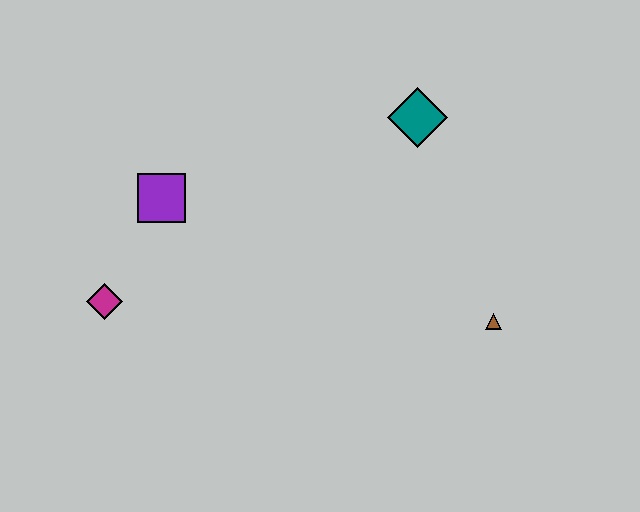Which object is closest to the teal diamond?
The brown triangle is closest to the teal diamond.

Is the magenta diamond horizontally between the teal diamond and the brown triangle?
No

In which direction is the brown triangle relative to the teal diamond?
The brown triangle is below the teal diamond.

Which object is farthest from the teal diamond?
The magenta diamond is farthest from the teal diamond.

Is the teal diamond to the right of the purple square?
Yes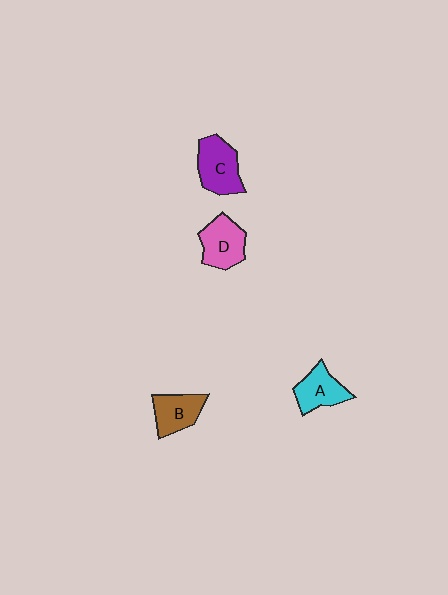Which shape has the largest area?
Shape C (purple).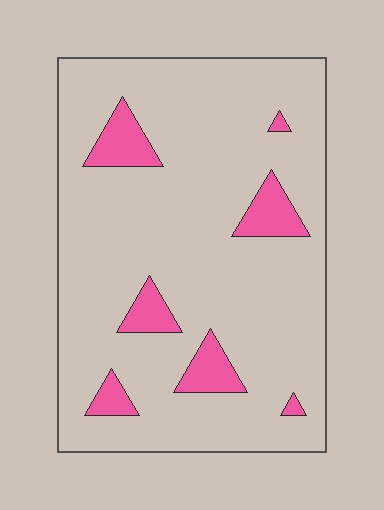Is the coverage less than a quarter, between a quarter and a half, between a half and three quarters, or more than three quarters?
Less than a quarter.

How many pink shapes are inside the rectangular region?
7.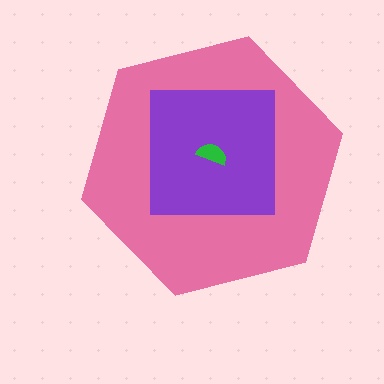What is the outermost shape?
The pink hexagon.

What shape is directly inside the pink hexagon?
The purple square.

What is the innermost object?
The green semicircle.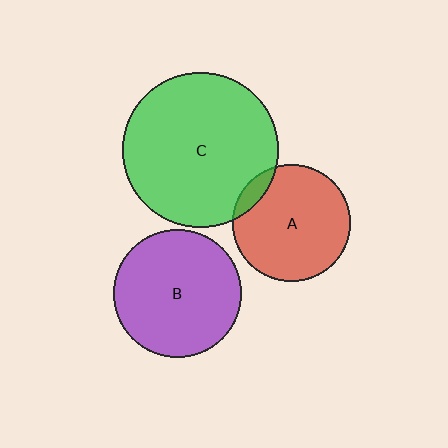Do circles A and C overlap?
Yes.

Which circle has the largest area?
Circle C (green).